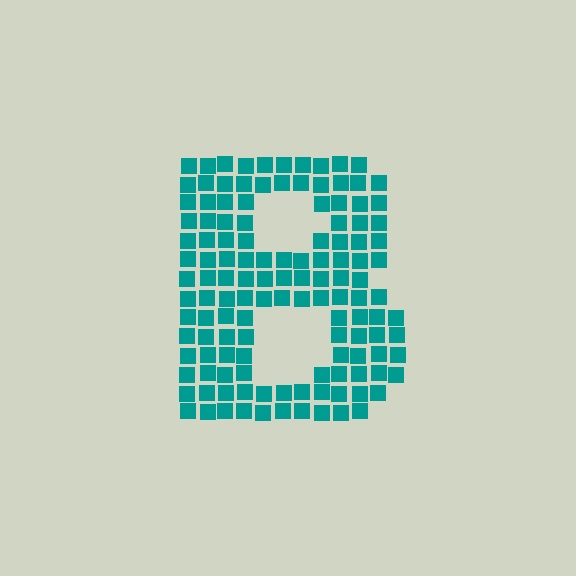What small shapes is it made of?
It is made of small squares.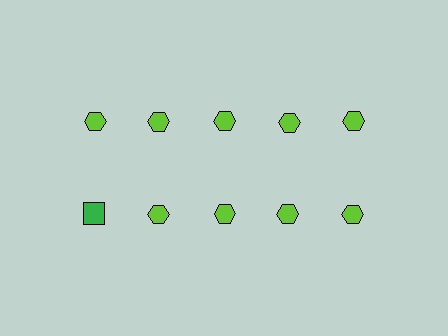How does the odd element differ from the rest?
It differs in both color (green instead of lime) and shape (square instead of hexagon).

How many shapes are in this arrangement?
There are 10 shapes arranged in a grid pattern.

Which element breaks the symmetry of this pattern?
The green square in the second row, leftmost column breaks the symmetry. All other shapes are lime hexagons.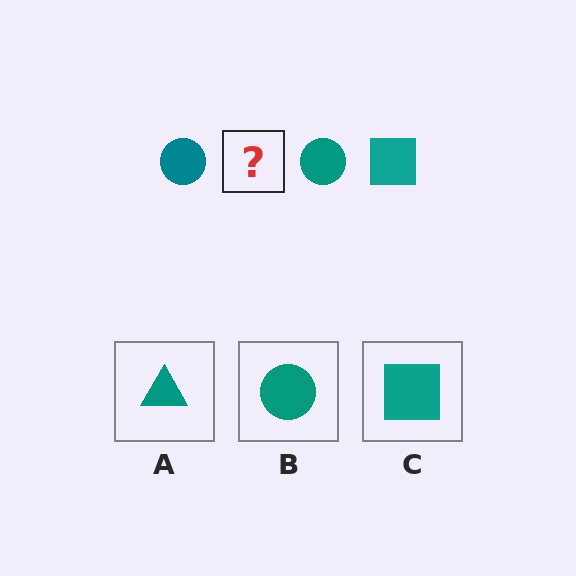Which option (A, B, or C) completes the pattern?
C.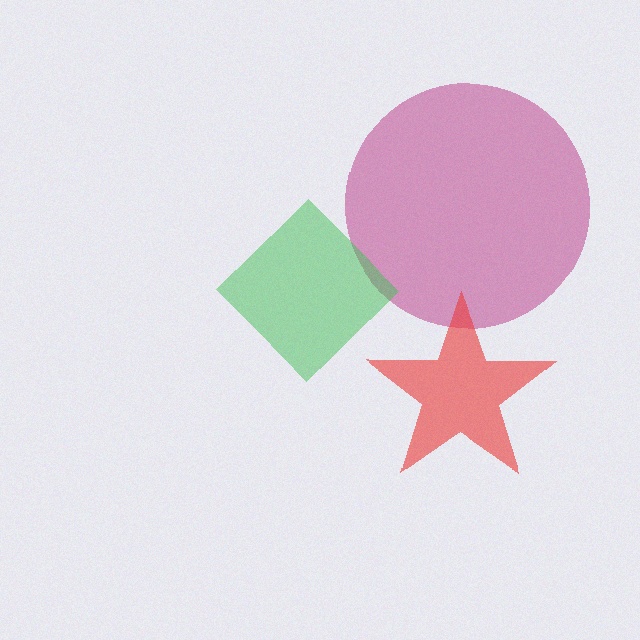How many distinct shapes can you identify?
There are 3 distinct shapes: a magenta circle, a green diamond, a red star.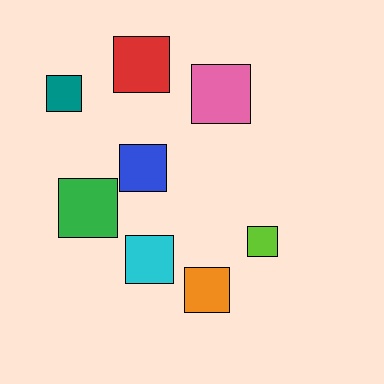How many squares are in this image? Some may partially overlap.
There are 8 squares.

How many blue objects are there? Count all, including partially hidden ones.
There is 1 blue object.